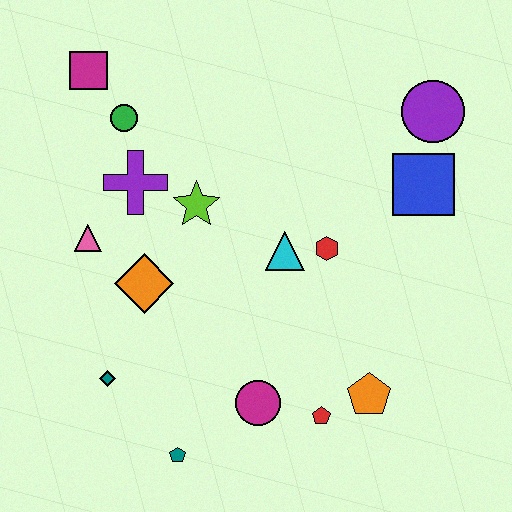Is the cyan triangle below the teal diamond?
No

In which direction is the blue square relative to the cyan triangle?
The blue square is to the right of the cyan triangle.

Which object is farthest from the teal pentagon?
The purple circle is farthest from the teal pentagon.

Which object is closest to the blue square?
The purple circle is closest to the blue square.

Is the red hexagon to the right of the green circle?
Yes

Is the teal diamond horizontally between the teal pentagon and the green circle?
No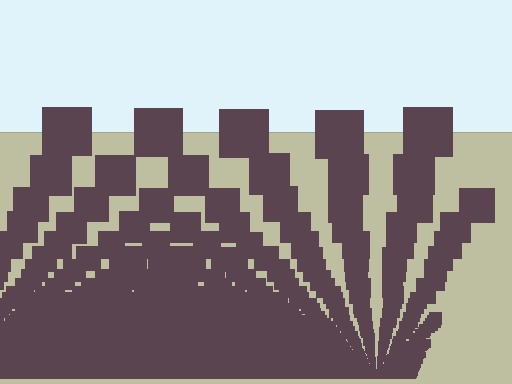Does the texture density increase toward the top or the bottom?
Density increases toward the bottom.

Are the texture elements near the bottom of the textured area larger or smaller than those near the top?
Smaller. The gradient is inverted — elements near the bottom are smaller and denser.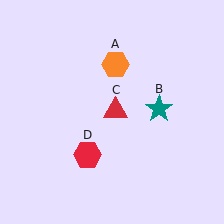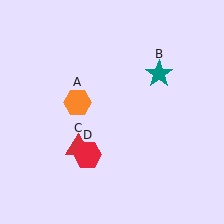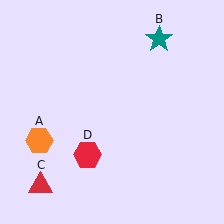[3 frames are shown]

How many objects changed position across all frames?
3 objects changed position: orange hexagon (object A), teal star (object B), red triangle (object C).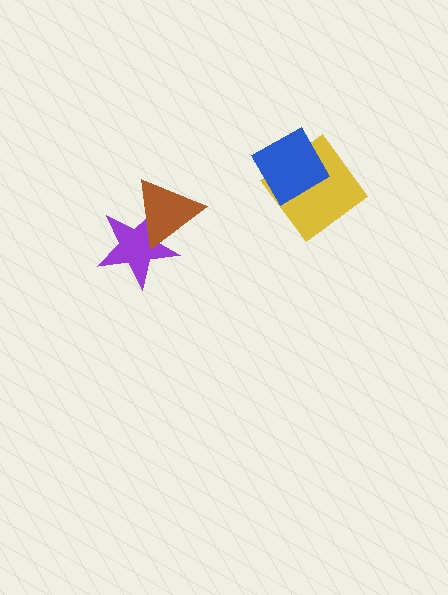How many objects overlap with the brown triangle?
1 object overlaps with the brown triangle.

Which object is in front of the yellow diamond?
The blue diamond is in front of the yellow diamond.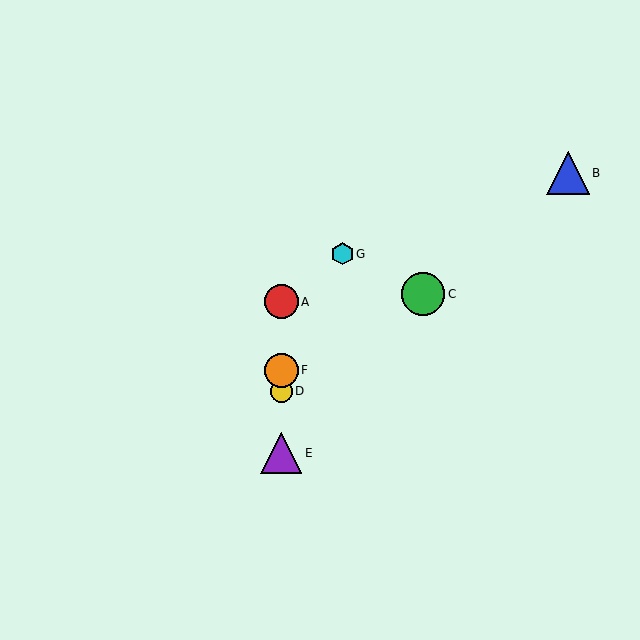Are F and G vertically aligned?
No, F is at x≈281 and G is at x≈342.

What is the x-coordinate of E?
Object E is at x≈281.